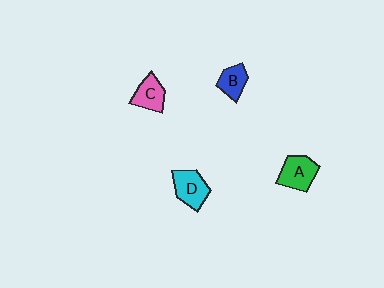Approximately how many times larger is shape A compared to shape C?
Approximately 1.2 times.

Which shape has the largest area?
Shape D (cyan).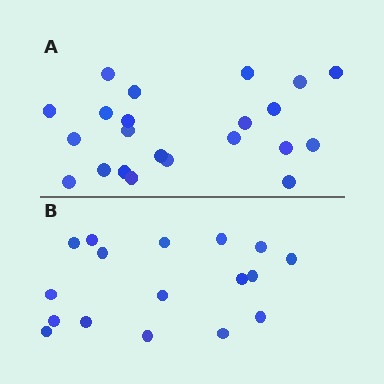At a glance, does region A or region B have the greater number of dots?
Region A (the top region) has more dots.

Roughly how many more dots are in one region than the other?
Region A has about 5 more dots than region B.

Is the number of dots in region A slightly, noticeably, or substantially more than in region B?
Region A has noticeably more, but not dramatically so. The ratio is roughly 1.3 to 1.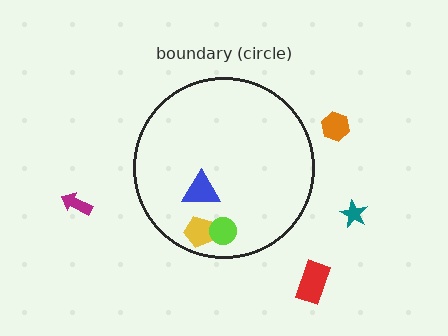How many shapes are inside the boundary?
3 inside, 4 outside.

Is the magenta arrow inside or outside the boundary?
Outside.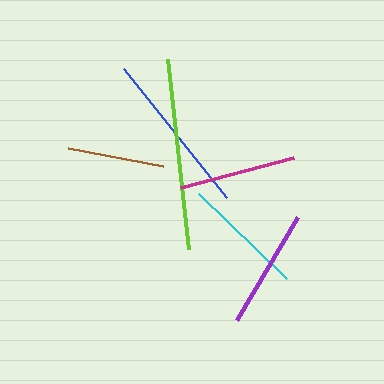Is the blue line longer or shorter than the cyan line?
The blue line is longer than the cyan line.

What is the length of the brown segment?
The brown segment is approximately 96 pixels long.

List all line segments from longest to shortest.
From longest to shortest: lime, blue, cyan, purple, magenta, brown.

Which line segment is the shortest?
The brown line is the shortest at approximately 96 pixels.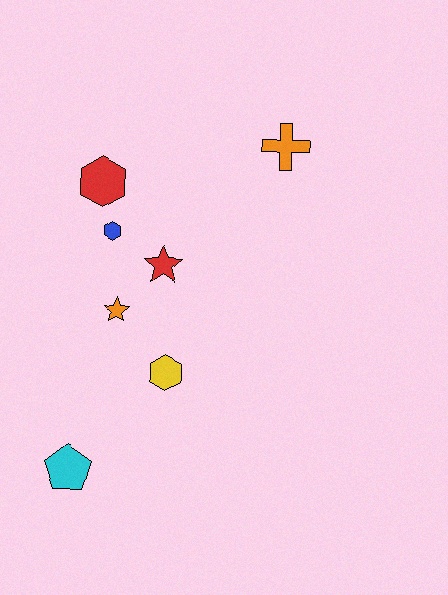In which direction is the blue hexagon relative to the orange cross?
The blue hexagon is to the left of the orange cross.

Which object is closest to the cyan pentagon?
The yellow hexagon is closest to the cyan pentagon.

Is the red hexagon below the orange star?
No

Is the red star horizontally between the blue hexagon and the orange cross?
Yes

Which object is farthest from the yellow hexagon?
The orange cross is farthest from the yellow hexagon.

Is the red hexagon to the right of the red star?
No